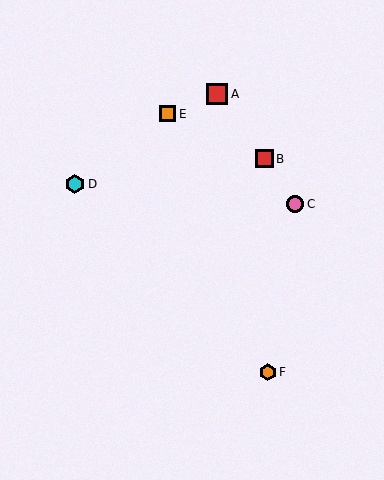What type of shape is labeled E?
Shape E is an orange square.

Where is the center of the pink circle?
The center of the pink circle is at (295, 204).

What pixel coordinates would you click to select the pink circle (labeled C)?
Click at (295, 204) to select the pink circle C.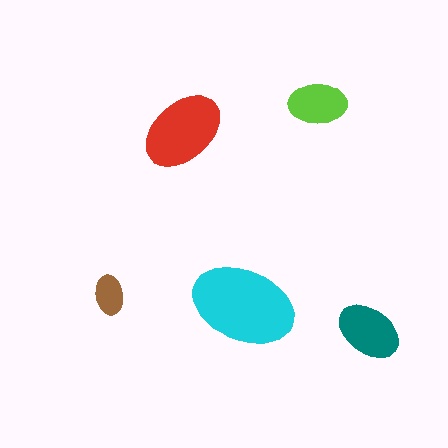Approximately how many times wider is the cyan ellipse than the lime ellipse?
About 2 times wider.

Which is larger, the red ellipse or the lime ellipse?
The red one.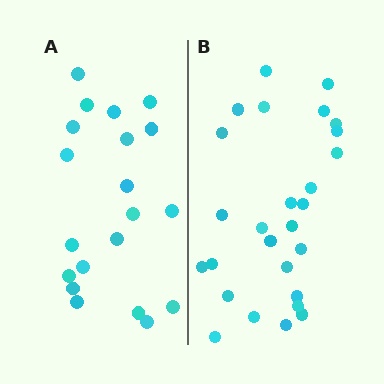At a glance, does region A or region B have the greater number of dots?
Region B (the right region) has more dots.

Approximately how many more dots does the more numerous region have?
Region B has roughly 8 or so more dots than region A.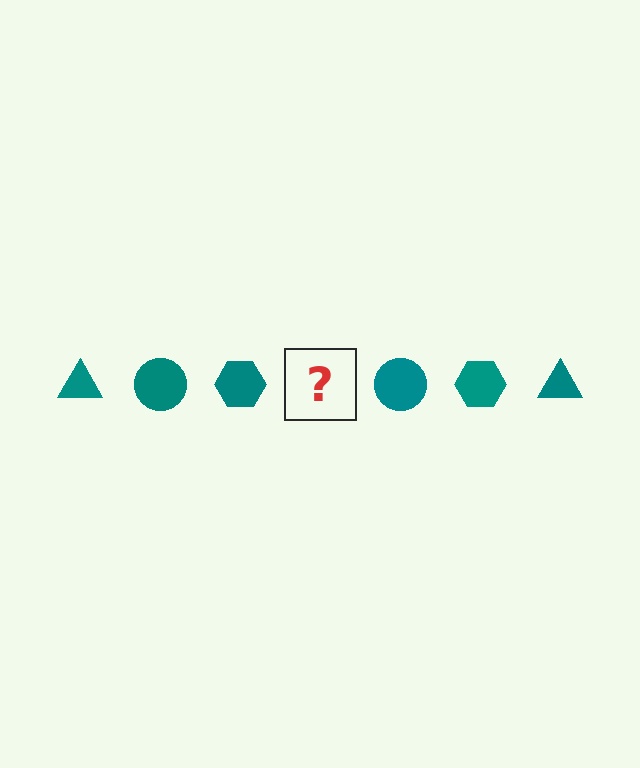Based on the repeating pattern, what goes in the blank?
The blank should be a teal triangle.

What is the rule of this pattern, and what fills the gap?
The rule is that the pattern cycles through triangle, circle, hexagon shapes in teal. The gap should be filled with a teal triangle.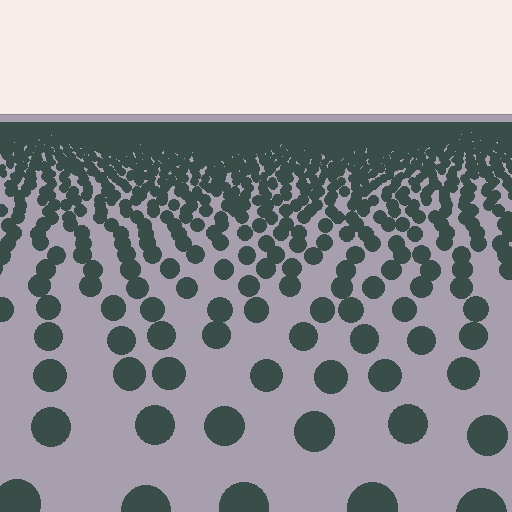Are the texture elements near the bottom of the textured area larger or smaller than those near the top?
Larger. Near the bottom, elements are closer to the viewer and appear at a bigger on-screen size.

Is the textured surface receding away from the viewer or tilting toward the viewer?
The surface is receding away from the viewer. Texture elements get smaller and denser toward the top.